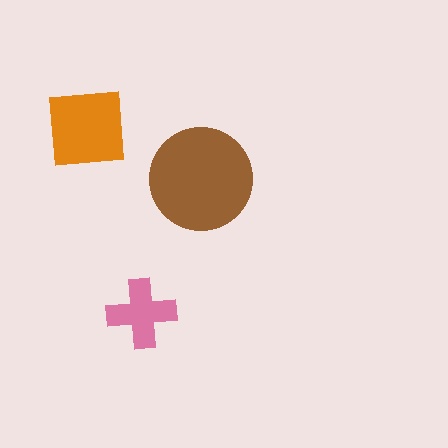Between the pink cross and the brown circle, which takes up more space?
The brown circle.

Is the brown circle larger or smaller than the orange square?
Larger.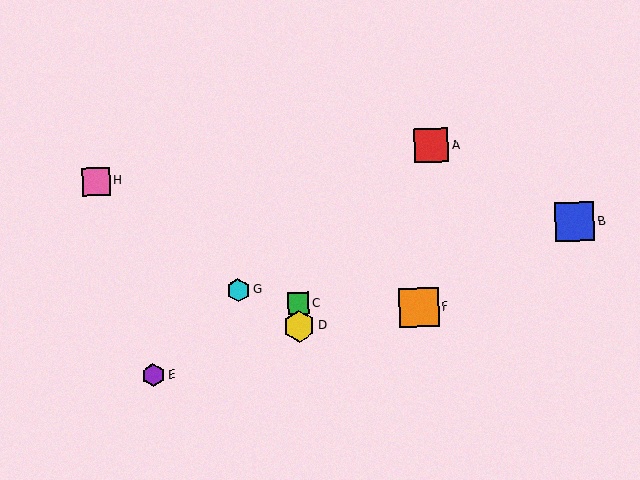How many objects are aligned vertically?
2 objects (C, D) are aligned vertically.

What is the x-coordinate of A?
Object A is at x≈431.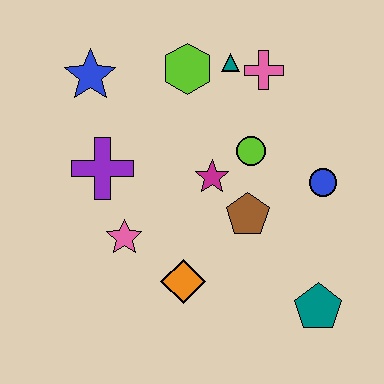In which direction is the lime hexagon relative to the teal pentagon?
The lime hexagon is above the teal pentagon.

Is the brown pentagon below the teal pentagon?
No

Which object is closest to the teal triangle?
The pink cross is closest to the teal triangle.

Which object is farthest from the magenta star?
The teal pentagon is farthest from the magenta star.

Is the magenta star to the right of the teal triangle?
No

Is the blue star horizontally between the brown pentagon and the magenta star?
No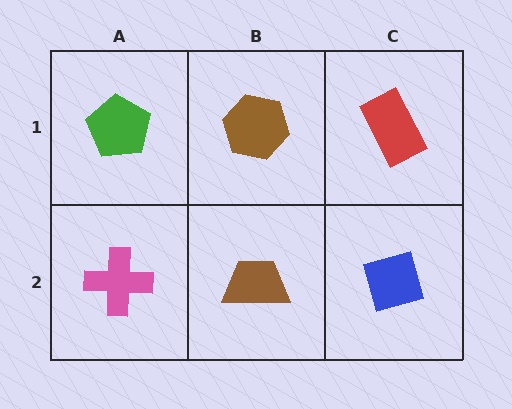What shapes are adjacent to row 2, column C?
A red rectangle (row 1, column C), a brown trapezoid (row 2, column B).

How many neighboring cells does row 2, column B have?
3.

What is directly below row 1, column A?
A pink cross.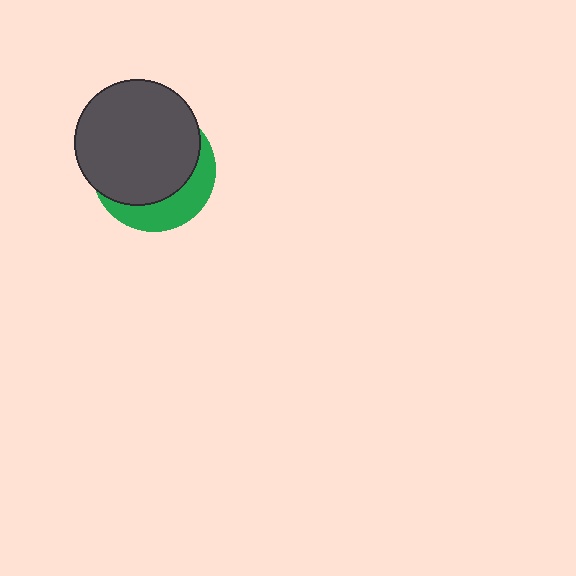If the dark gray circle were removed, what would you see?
You would see the complete green circle.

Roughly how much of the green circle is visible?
A small part of it is visible (roughly 30%).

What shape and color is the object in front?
The object in front is a dark gray circle.